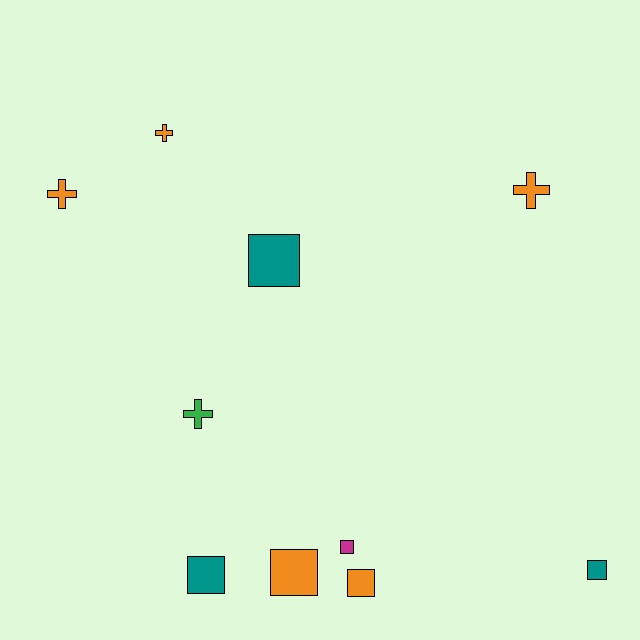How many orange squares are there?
There are 2 orange squares.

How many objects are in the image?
There are 10 objects.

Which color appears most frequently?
Orange, with 5 objects.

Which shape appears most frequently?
Square, with 6 objects.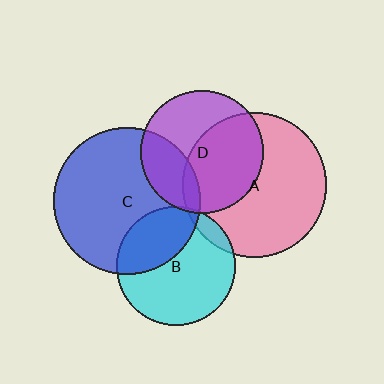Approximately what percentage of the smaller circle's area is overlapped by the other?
Approximately 5%.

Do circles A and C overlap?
Yes.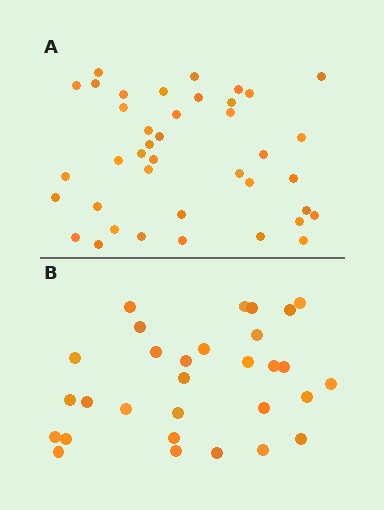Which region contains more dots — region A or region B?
Region A (the top region) has more dots.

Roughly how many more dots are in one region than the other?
Region A has roughly 10 or so more dots than region B.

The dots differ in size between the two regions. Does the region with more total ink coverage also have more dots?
No. Region B has more total ink coverage because its dots are larger, but region A actually contains more individual dots. Total area can be misleading — the number of items is what matters here.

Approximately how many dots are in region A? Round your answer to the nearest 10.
About 40 dots.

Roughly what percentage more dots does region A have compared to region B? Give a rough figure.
About 35% more.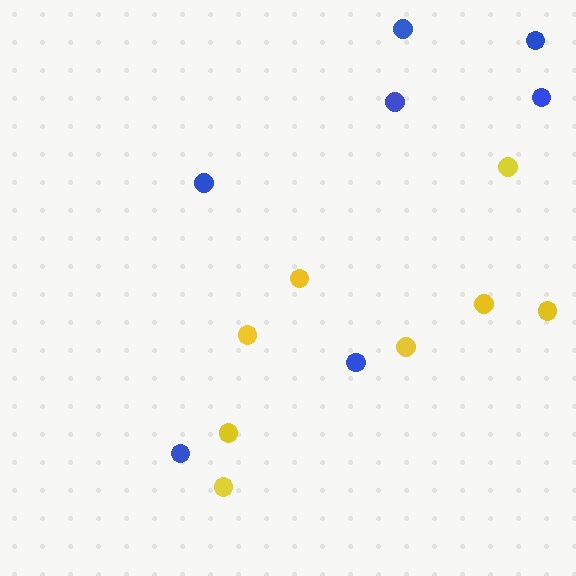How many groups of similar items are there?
There are 2 groups: one group of blue circles (7) and one group of yellow circles (8).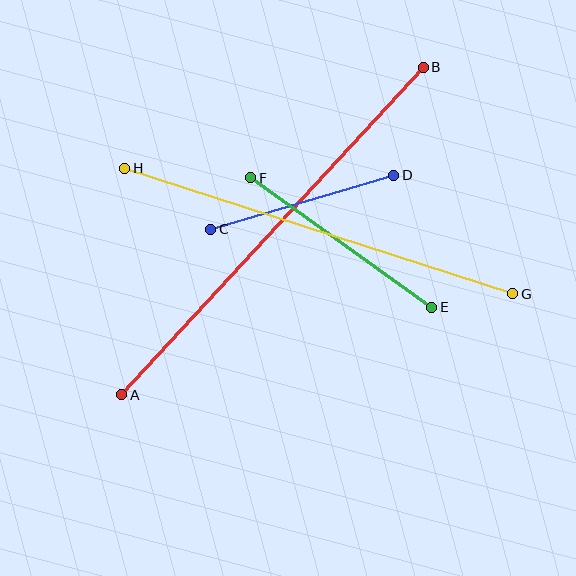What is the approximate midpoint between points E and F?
The midpoint is at approximately (341, 243) pixels.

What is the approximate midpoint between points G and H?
The midpoint is at approximately (319, 231) pixels.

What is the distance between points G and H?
The distance is approximately 408 pixels.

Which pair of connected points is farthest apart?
Points A and B are farthest apart.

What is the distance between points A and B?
The distance is approximately 445 pixels.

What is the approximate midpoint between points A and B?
The midpoint is at approximately (272, 231) pixels.